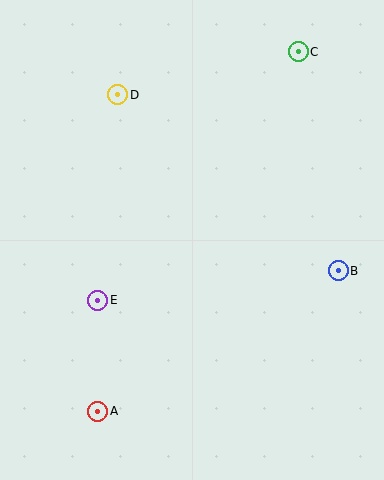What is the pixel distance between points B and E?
The distance between B and E is 243 pixels.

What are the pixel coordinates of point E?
Point E is at (98, 300).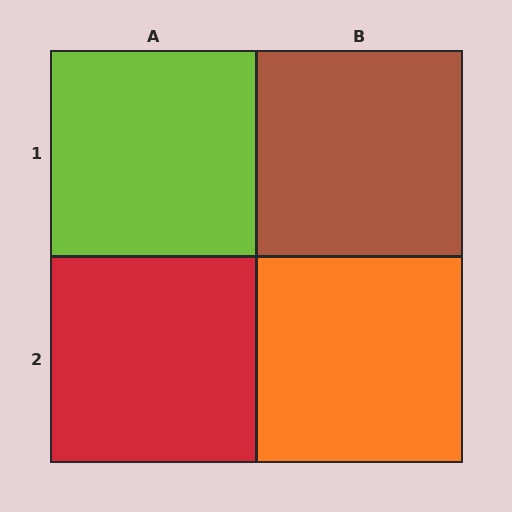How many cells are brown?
1 cell is brown.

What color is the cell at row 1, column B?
Brown.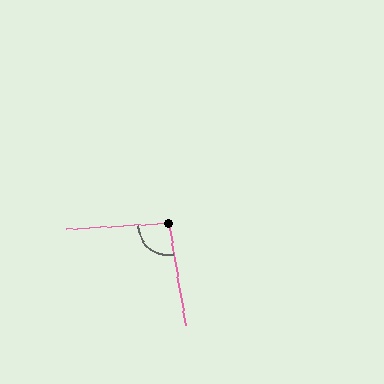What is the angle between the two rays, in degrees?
Approximately 96 degrees.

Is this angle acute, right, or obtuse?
It is obtuse.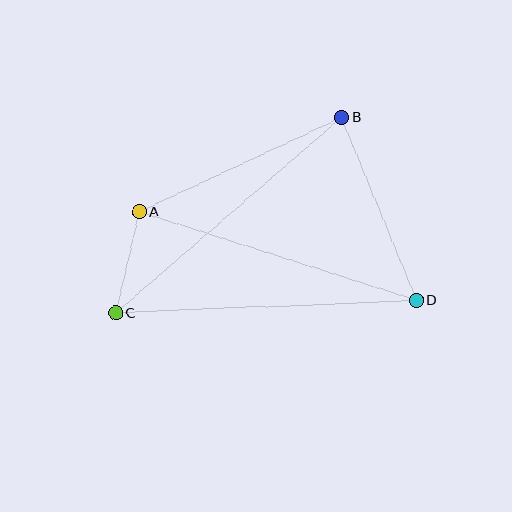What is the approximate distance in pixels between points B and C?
The distance between B and C is approximately 299 pixels.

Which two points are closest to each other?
Points A and C are closest to each other.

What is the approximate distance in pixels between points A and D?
The distance between A and D is approximately 291 pixels.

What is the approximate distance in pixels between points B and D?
The distance between B and D is approximately 197 pixels.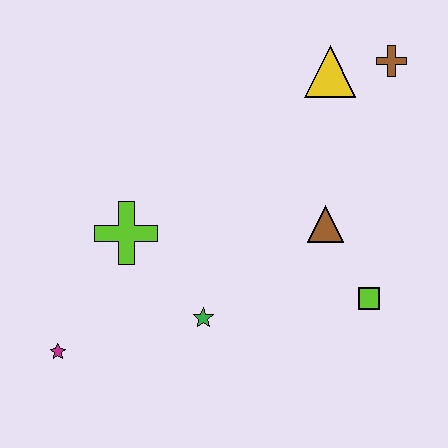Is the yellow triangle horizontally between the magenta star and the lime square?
Yes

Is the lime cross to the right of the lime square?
No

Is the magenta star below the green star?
Yes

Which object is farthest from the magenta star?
The brown cross is farthest from the magenta star.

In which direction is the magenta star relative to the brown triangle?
The magenta star is to the left of the brown triangle.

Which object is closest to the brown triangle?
The lime square is closest to the brown triangle.